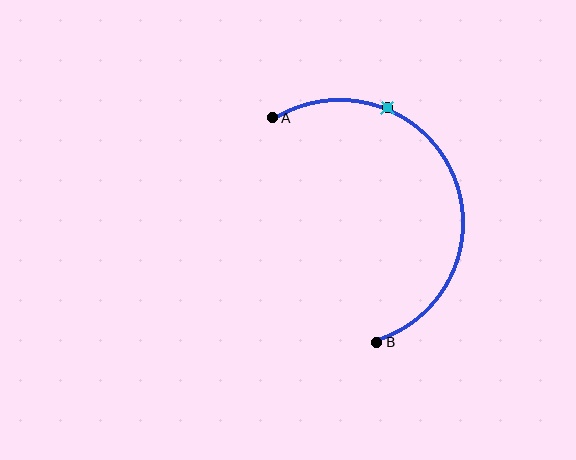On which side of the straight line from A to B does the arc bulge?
The arc bulges to the right of the straight line connecting A and B.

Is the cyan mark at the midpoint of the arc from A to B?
No. The cyan mark lies on the arc but is closer to endpoint A. The arc midpoint would be at the point on the curve equidistant along the arc from both A and B.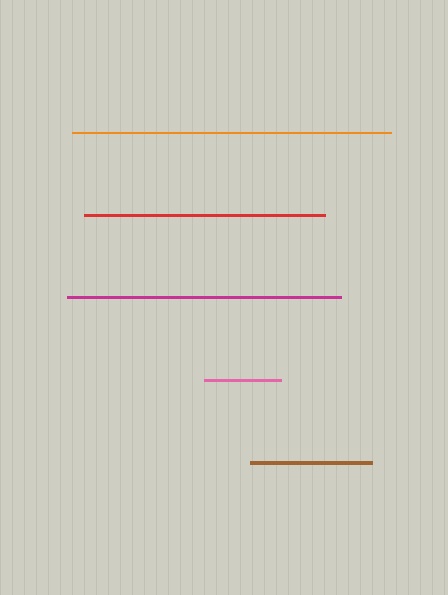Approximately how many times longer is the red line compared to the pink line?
The red line is approximately 3.1 times the length of the pink line.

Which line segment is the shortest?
The pink line is the shortest at approximately 77 pixels.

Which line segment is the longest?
The orange line is the longest at approximately 320 pixels.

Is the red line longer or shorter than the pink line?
The red line is longer than the pink line.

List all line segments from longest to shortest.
From longest to shortest: orange, magenta, red, brown, pink.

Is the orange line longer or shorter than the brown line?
The orange line is longer than the brown line.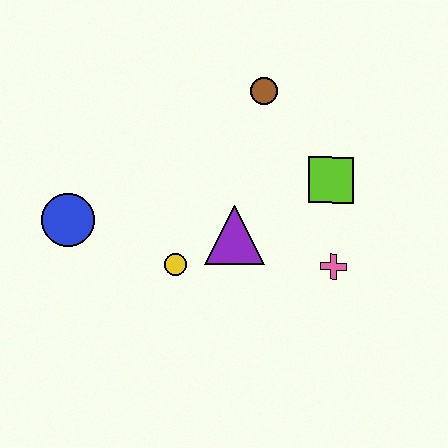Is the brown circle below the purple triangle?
No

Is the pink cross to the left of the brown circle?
No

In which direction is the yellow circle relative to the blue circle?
The yellow circle is to the right of the blue circle.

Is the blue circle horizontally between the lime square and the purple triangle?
No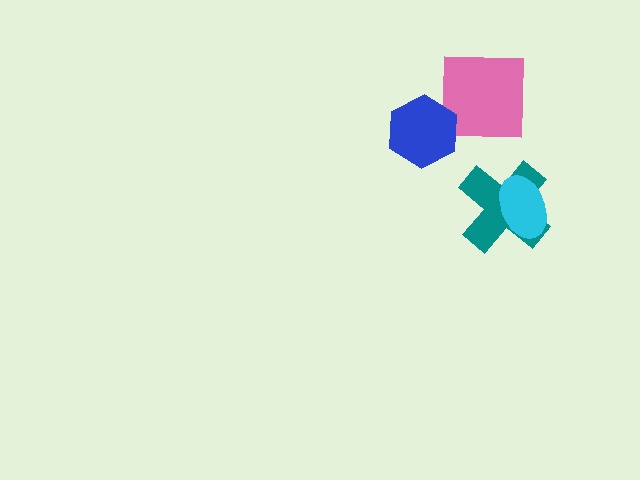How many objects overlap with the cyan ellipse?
1 object overlaps with the cyan ellipse.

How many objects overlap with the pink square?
0 objects overlap with the pink square.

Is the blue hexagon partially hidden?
No, no other shape covers it.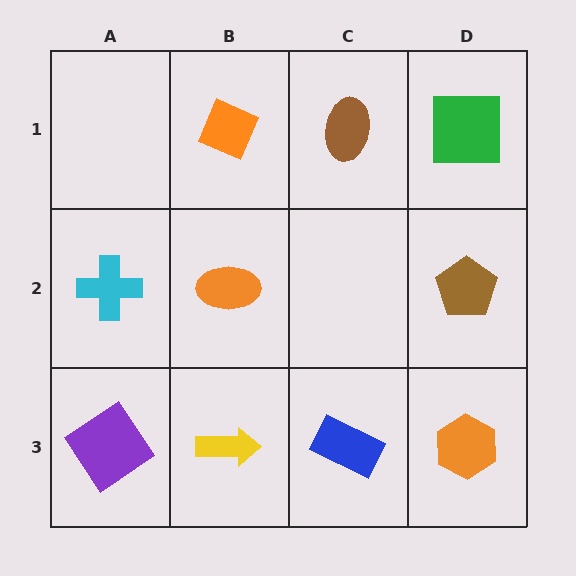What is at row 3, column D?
An orange hexagon.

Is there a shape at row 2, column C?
No, that cell is empty.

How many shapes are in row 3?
4 shapes.